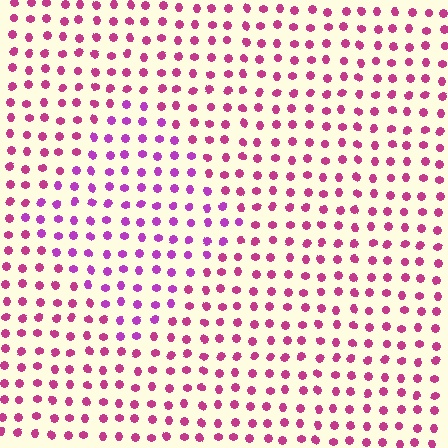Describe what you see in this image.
The image is filled with small magenta elements in a uniform arrangement. A diamond-shaped region is visible where the elements are tinted to a slightly different hue, forming a subtle color boundary.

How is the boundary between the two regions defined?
The boundary is defined purely by a slight shift in hue (about 29 degrees). Spacing, size, and orientation are identical on both sides.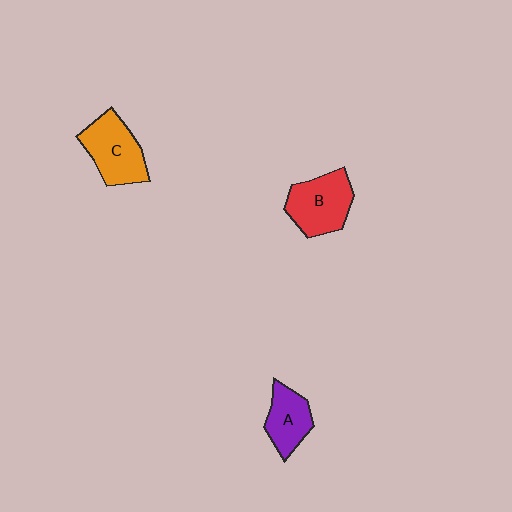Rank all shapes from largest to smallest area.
From largest to smallest: B (red), C (orange), A (purple).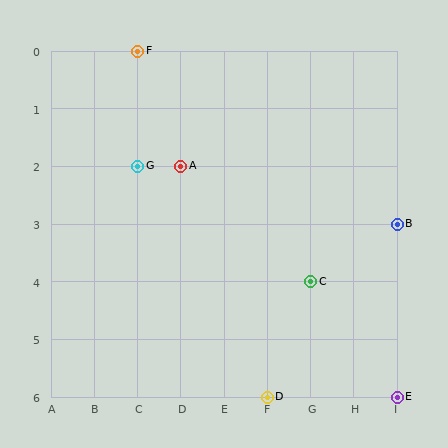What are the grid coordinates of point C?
Point C is at grid coordinates (G, 4).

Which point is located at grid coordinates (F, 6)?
Point D is at (F, 6).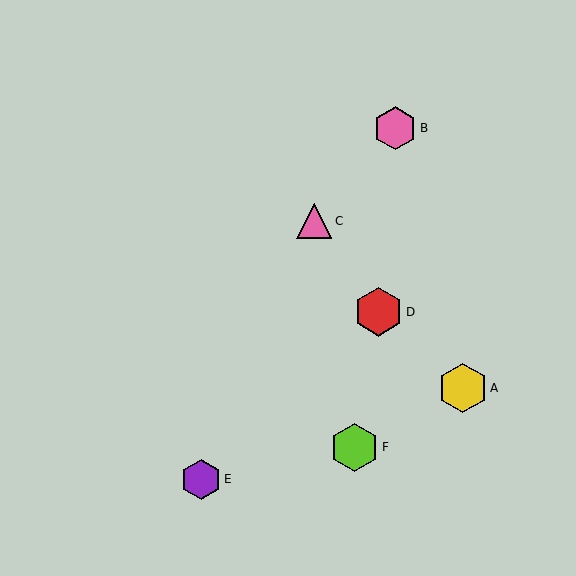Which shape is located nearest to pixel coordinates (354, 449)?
The lime hexagon (labeled F) at (354, 447) is nearest to that location.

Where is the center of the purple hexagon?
The center of the purple hexagon is at (201, 479).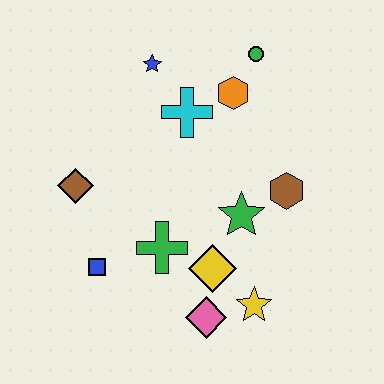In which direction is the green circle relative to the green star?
The green circle is above the green star.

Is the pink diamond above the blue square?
No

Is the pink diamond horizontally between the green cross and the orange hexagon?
Yes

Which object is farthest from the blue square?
The green circle is farthest from the blue square.